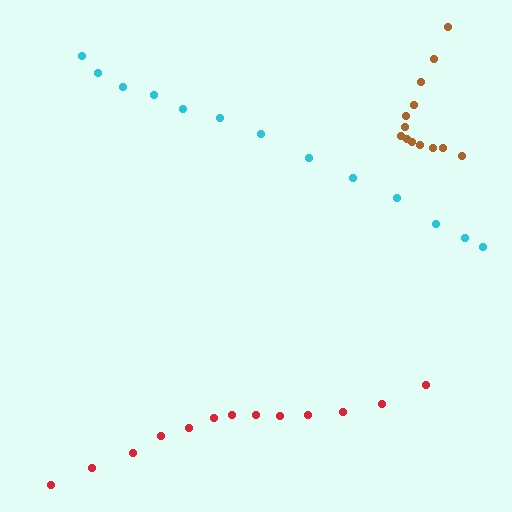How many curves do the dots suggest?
There are 3 distinct paths.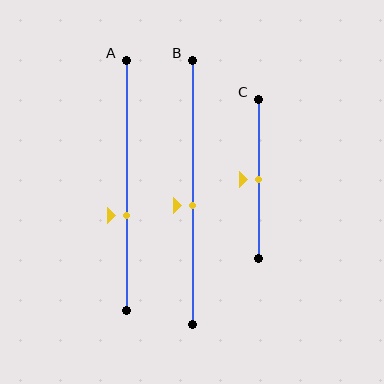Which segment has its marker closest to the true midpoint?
Segment C has its marker closest to the true midpoint.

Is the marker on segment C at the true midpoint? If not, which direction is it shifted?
Yes, the marker on segment C is at the true midpoint.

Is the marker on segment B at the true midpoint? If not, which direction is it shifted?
No, the marker on segment B is shifted downward by about 5% of the segment length.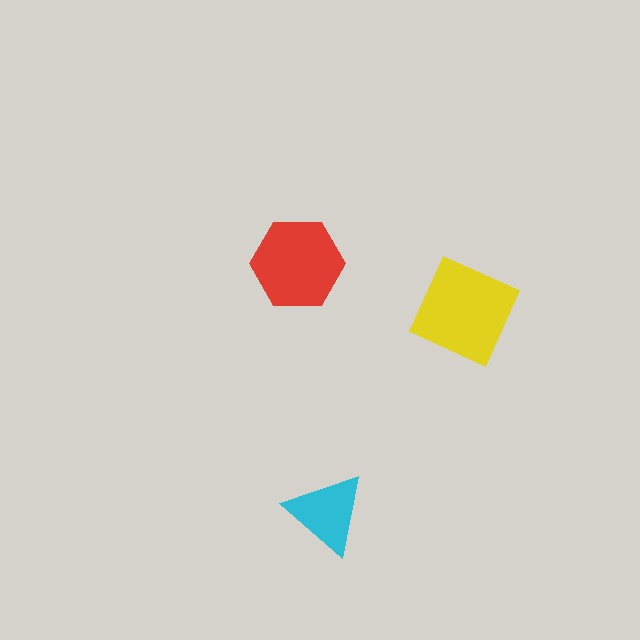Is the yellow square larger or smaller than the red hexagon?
Larger.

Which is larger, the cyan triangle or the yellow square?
The yellow square.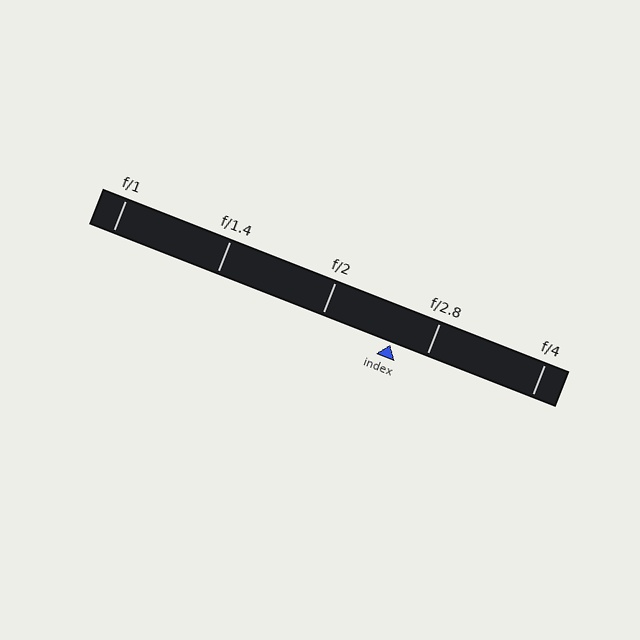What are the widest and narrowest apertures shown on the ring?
The widest aperture shown is f/1 and the narrowest is f/4.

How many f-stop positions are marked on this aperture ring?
There are 5 f-stop positions marked.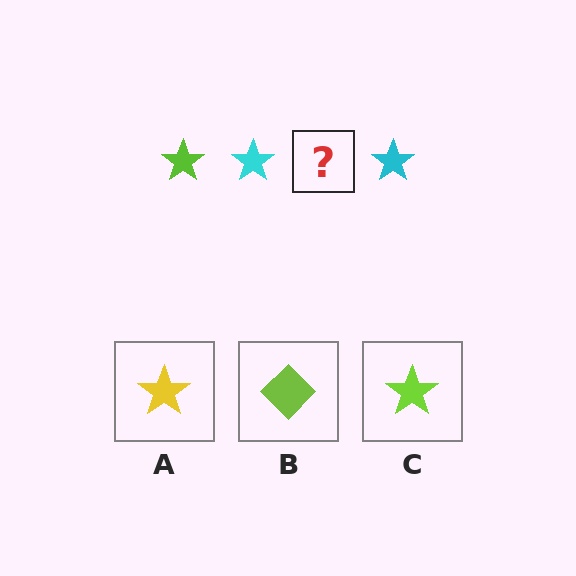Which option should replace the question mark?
Option C.